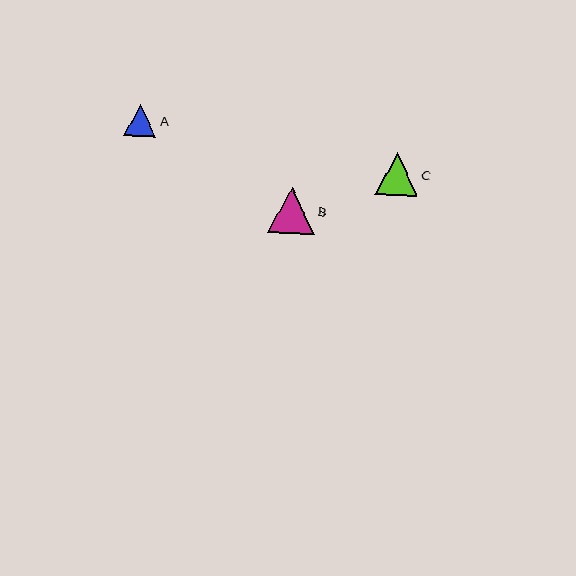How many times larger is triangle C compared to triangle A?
Triangle C is approximately 1.3 times the size of triangle A.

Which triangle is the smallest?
Triangle A is the smallest with a size of approximately 32 pixels.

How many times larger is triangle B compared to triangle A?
Triangle B is approximately 1.5 times the size of triangle A.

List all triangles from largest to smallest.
From largest to smallest: B, C, A.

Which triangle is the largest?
Triangle B is the largest with a size of approximately 46 pixels.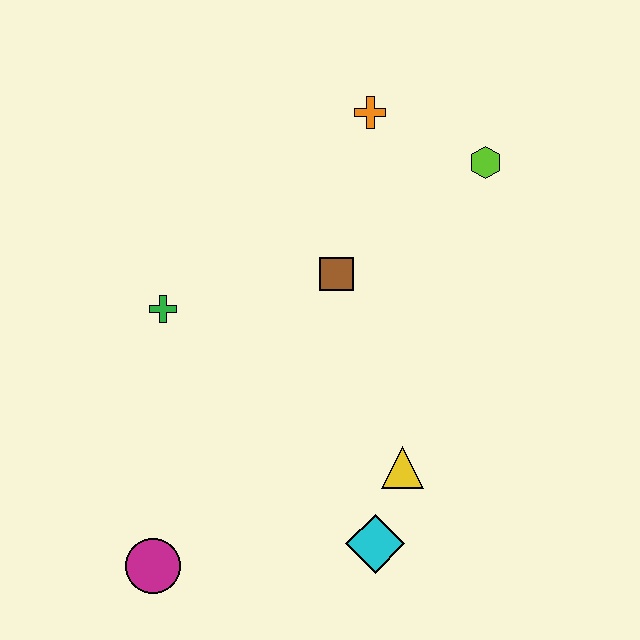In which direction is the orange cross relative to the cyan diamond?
The orange cross is above the cyan diamond.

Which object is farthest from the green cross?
The lime hexagon is farthest from the green cross.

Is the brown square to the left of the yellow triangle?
Yes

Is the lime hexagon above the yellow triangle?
Yes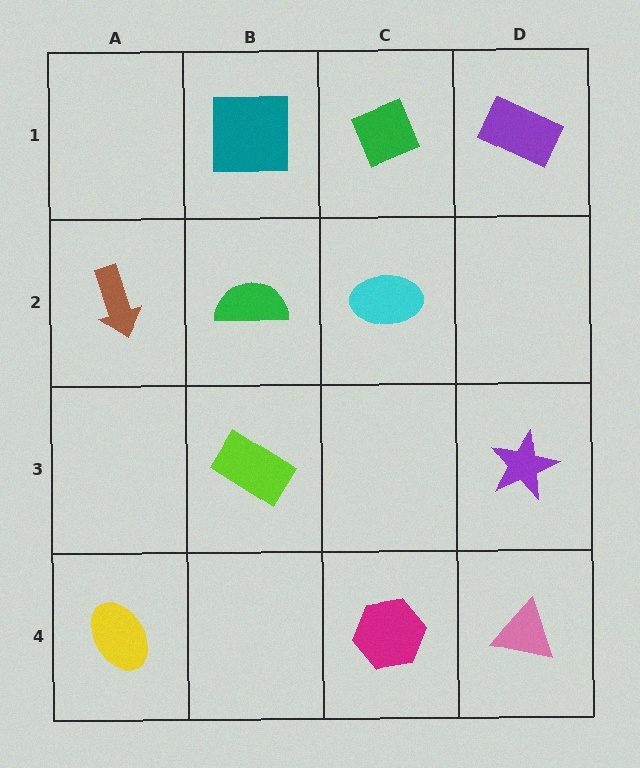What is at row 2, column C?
A cyan ellipse.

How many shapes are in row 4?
3 shapes.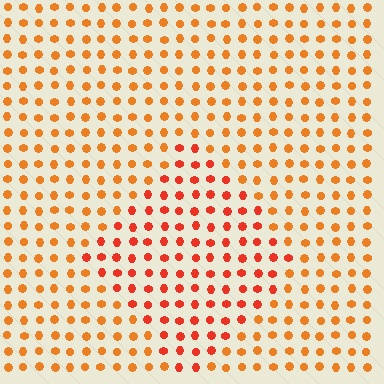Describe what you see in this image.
The image is filled with small orange elements in a uniform arrangement. A diamond-shaped region is visible where the elements are tinted to a slightly different hue, forming a subtle color boundary.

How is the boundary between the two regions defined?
The boundary is defined purely by a slight shift in hue (about 23 degrees). Spacing, size, and orientation are identical on both sides.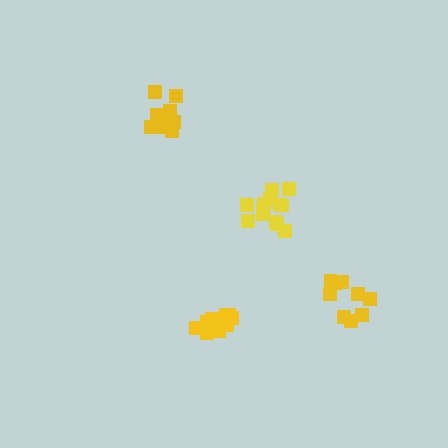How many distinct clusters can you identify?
There are 4 distinct clusters.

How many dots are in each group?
Group 1: 12 dots, Group 2: 12 dots, Group 3: 9 dots, Group 4: 13 dots (46 total).